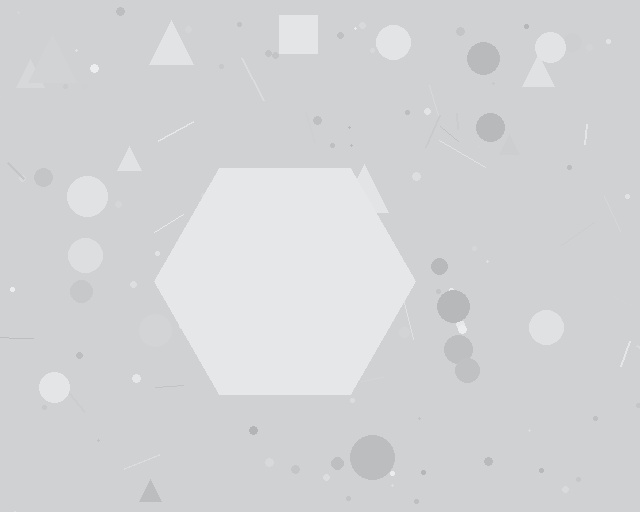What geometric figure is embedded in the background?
A hexagon is embedded in the background.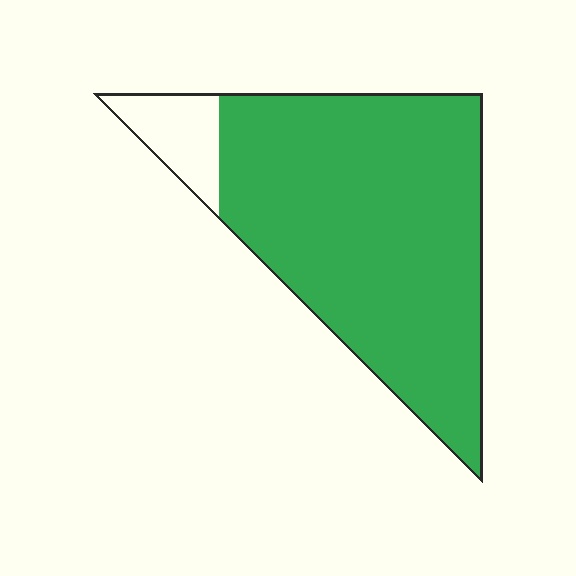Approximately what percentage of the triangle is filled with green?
Approximately 90%.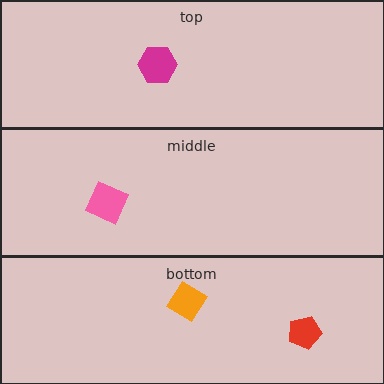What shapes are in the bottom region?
The red pentagon, the orange diamond.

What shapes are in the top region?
The magenta hexagon.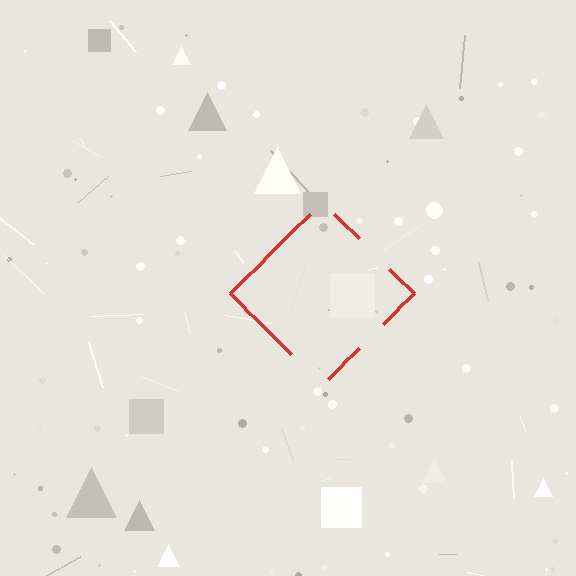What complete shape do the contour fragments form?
The contour fragments form a diamond.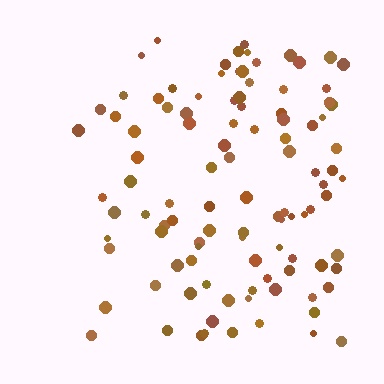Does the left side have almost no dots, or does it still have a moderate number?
Still a moderate number, just noticeably fewer than the right.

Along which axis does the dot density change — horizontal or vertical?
Horizontal.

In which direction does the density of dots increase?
From left to right, with the right side densest.